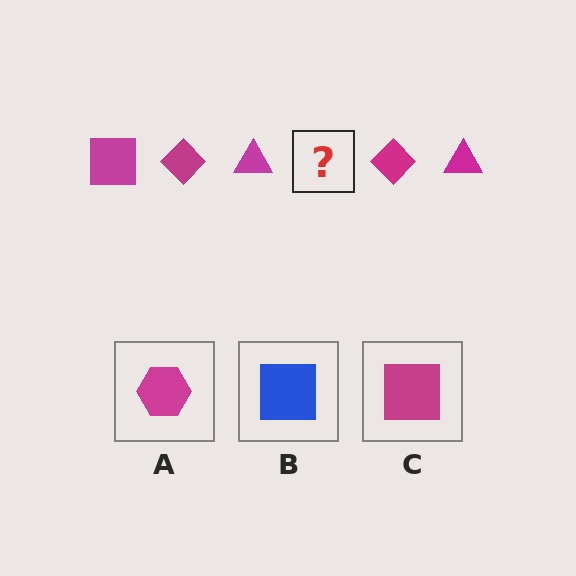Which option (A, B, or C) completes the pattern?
C.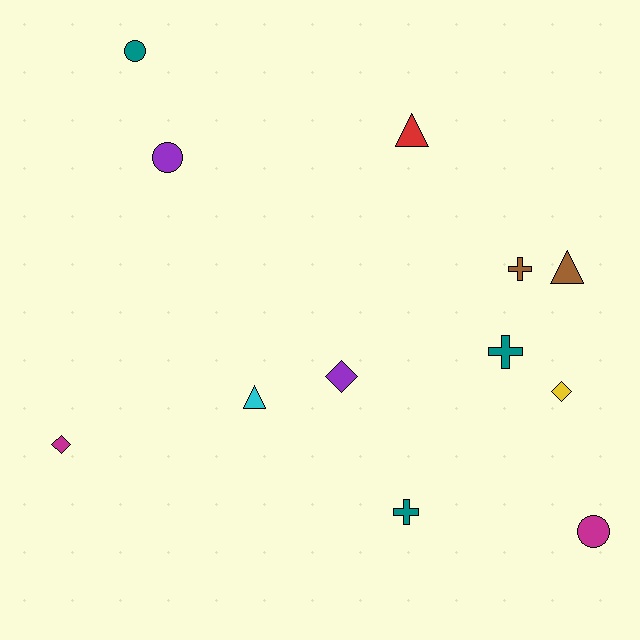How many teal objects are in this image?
There are 3 teal objects.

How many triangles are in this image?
There are 3 triangles.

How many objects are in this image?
There are 12 objects.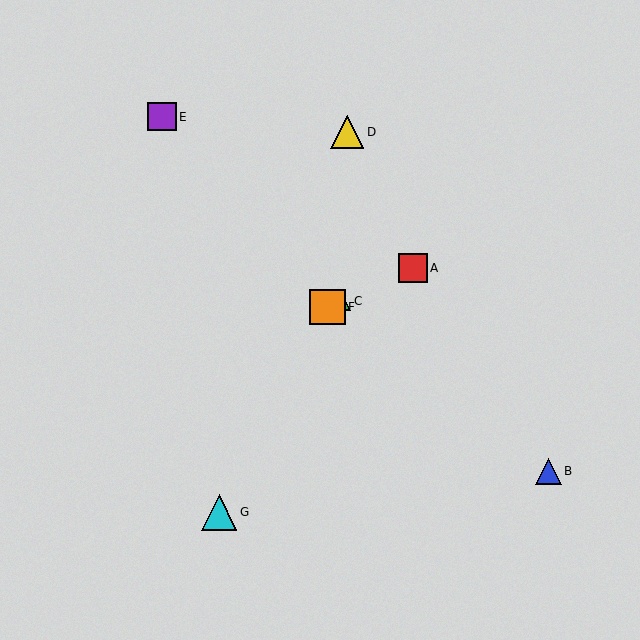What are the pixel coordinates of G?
Object G is at (219, 512).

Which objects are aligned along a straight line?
Objects A, C, F are aligned along a straight line.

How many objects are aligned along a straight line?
3 objects (A, C, F) are aligned along a straight line.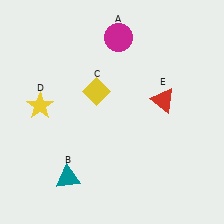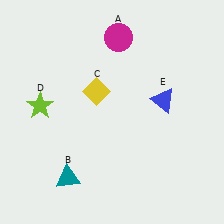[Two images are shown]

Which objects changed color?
D changed from yellow to lime. E changed from red to blue.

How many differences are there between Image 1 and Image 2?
There are 2 differences between the two images.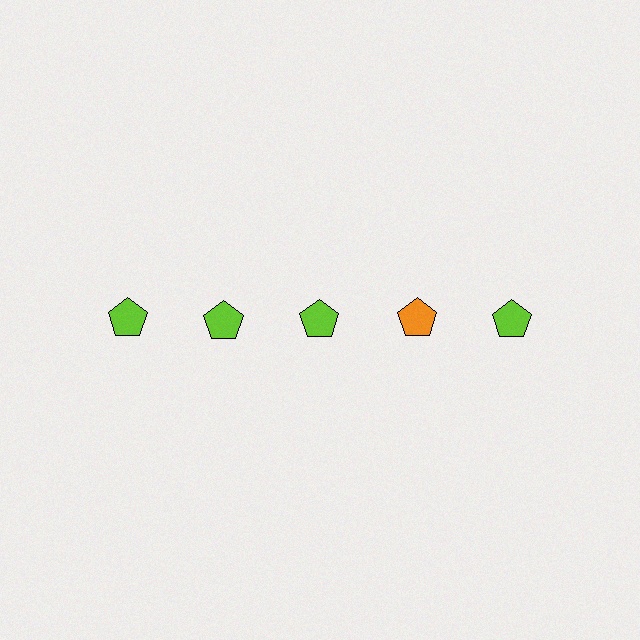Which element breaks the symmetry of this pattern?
The orange pentagon in the top row, second from right column breaks the symmetry. All other shapes are lime pentagons.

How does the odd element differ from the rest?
It has a different color: orange instead of lime.